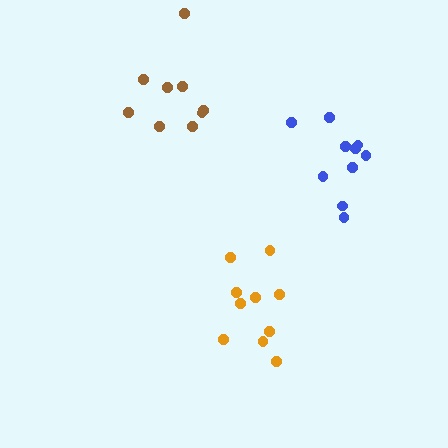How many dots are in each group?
Group 1: 10 dots, Group 2: 9 dots, Group 3: 10 dots (29 total).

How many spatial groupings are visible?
There are 3 spatial groupings.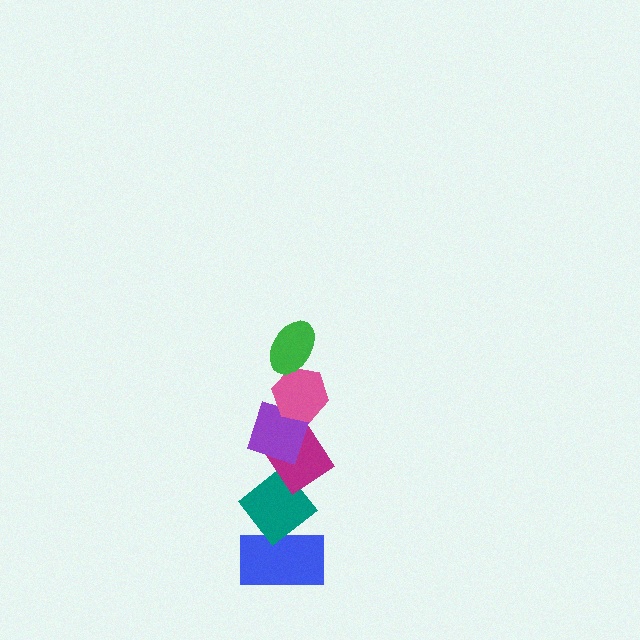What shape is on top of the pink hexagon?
The green ellipse is on top of the pink hexagon.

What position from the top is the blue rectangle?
The blue rectangle is 6th from the top.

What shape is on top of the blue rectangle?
The teal diamond is on top of the blue rectangle.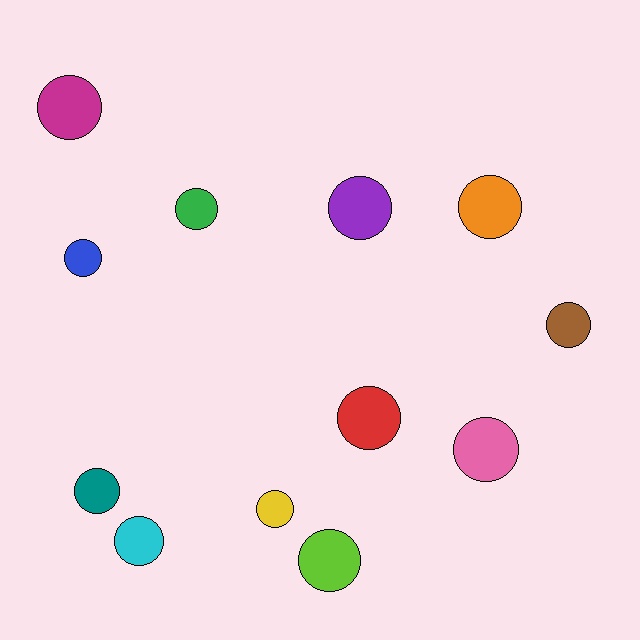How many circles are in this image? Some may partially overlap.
There are 12 circles.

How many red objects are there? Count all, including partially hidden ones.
There is 1 red object.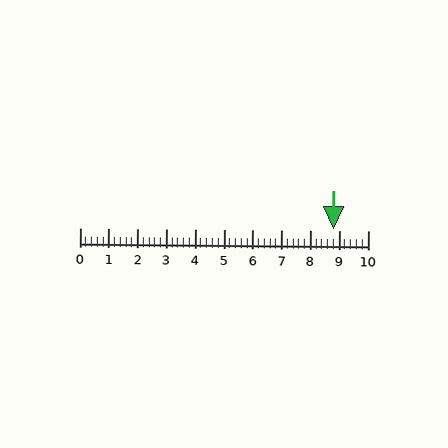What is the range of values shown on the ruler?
The ruler shows values from 0 to 10.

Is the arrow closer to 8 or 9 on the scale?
The arrow is closer to 9.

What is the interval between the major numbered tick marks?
The major tick marks are spaced 1 units apart.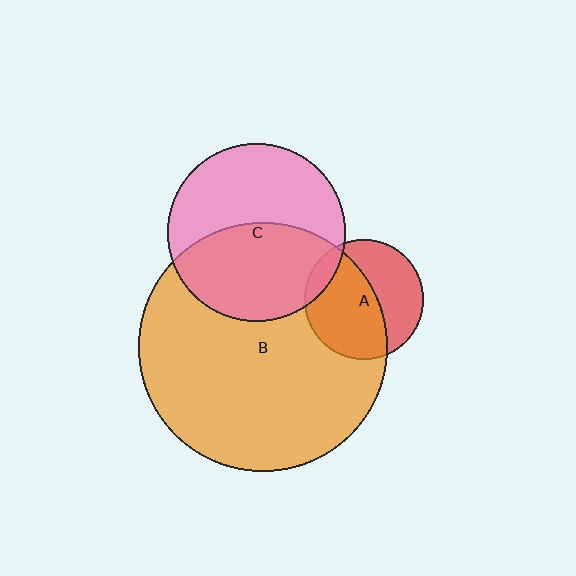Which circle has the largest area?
Circle B (orange).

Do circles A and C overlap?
Yes.